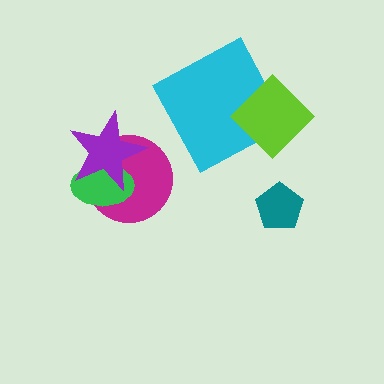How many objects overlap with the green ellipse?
2 objects overlap with the green ellipse.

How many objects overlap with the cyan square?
1 object overlaps with the cyan square.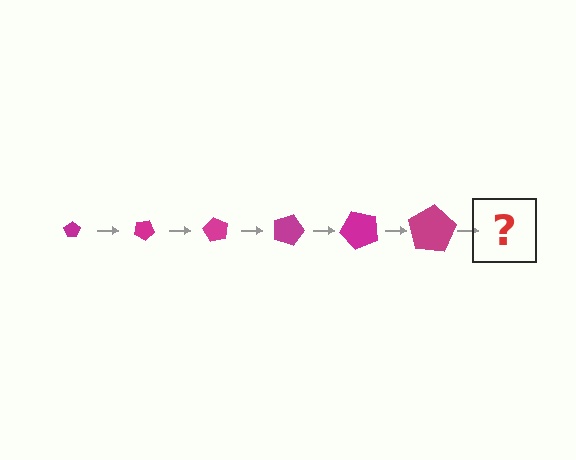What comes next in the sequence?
The next element should be a pentagon, larger than the previous one and rotated 180 degrees from the start.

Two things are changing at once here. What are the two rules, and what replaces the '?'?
The two rules are that the pentagon grows larger each step and it rotates 30 degrees each step. The '?' should be a pentagon, larger than the previous one and rotated 180 degrees from the start.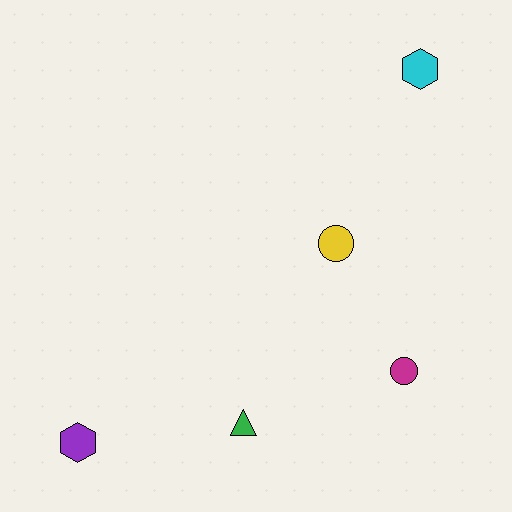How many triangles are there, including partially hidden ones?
There is 1 triangle.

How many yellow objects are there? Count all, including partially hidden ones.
There is 1 yellow object.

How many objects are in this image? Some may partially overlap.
There are 5 objects.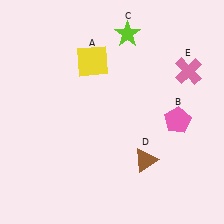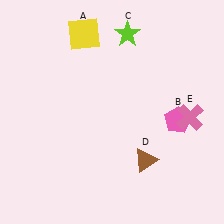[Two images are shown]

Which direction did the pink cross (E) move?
The pink cross (E) moved down.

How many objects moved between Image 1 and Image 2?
2 objects moved between the two images.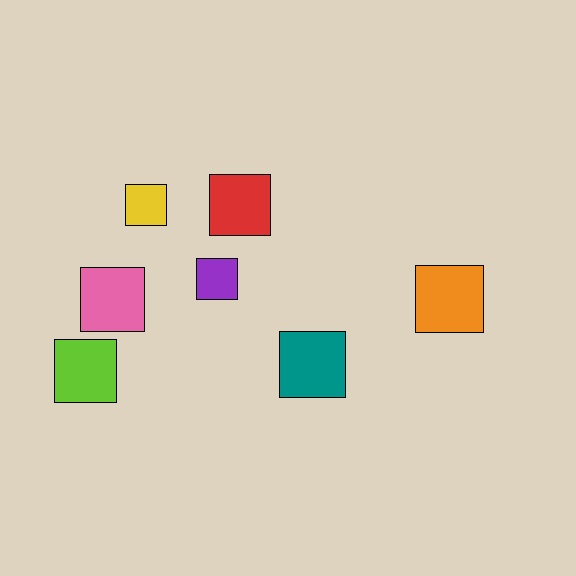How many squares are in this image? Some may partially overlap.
There are 7 squares.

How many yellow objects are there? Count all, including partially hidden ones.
There is 1 yellow object.